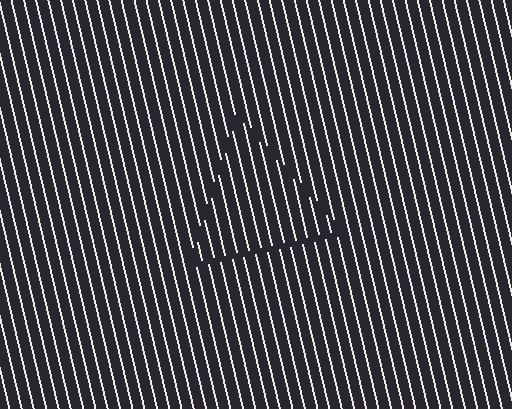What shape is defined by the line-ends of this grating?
An illusory triangle. The interior of the shape contains the same grating, shifted by half a period — the contour is defined by the phase discontinuity where line-ends from the inner and outer gratings abut.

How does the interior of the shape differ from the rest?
The interior of the shape contains the same grating, shifted by half a period — the contour is defined by the phase discontinuity where line-ends from the inner and outer gratings abut.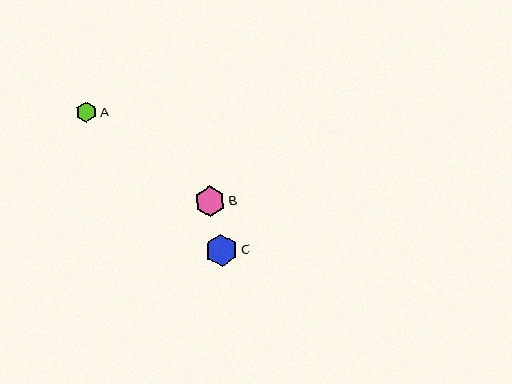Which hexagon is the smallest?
Hexagon A is the smallest with a size of approximately 20 pixels.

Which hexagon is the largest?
Hexagon C is the largest with a size of approximately 32 pixels.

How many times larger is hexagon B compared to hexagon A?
Hexagon B is approximately 1.5 times the size of hexagon A.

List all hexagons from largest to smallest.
From largest to smallest: C, B, A.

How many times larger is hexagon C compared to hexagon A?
Hexagon C is approximately 1.6 times the size of hexagon A.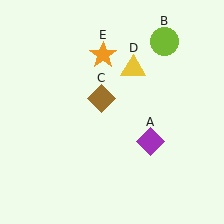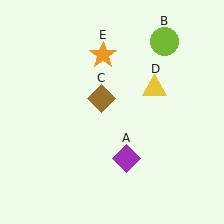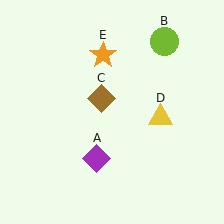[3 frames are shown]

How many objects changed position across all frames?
2 objects changed position: purple diamond (object A), yellow triangle (object D).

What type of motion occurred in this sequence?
The purple diamond (object A), yellow triangle (object D) rotated clockwise around the center of the scene.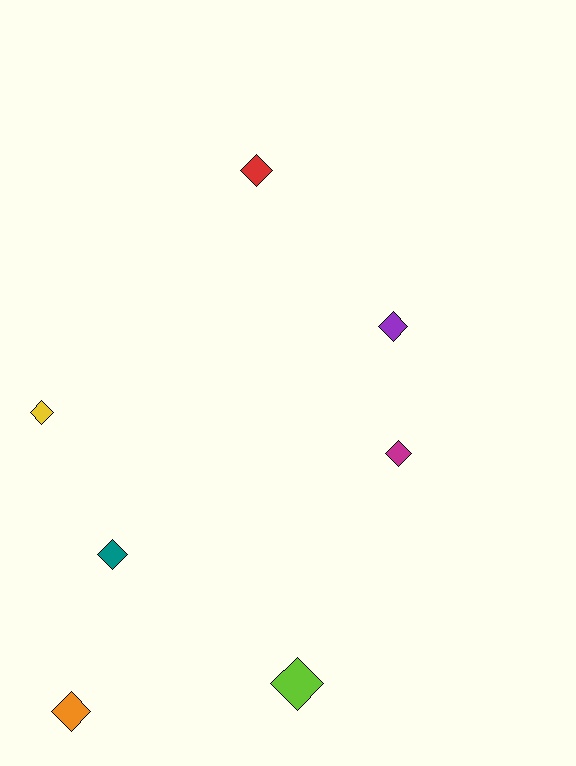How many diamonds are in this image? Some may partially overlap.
There are 7 diamonds.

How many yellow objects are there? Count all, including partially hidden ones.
There is 1 yellow object.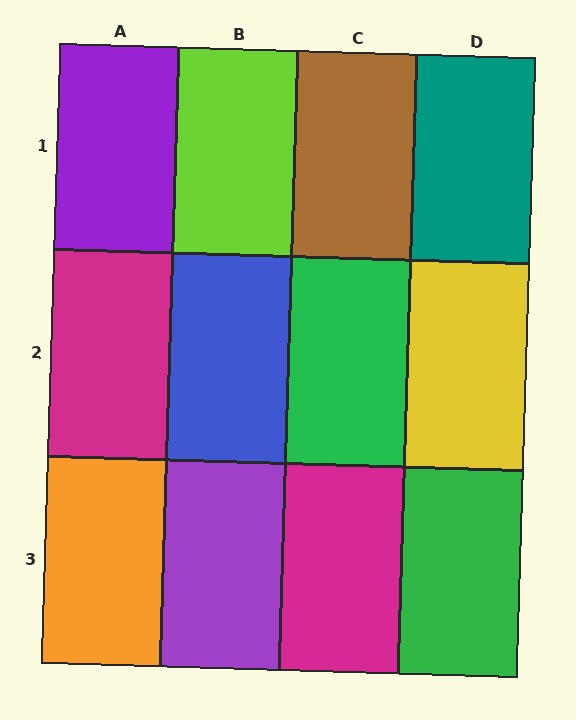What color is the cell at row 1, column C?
Brown.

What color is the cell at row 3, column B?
Purple.